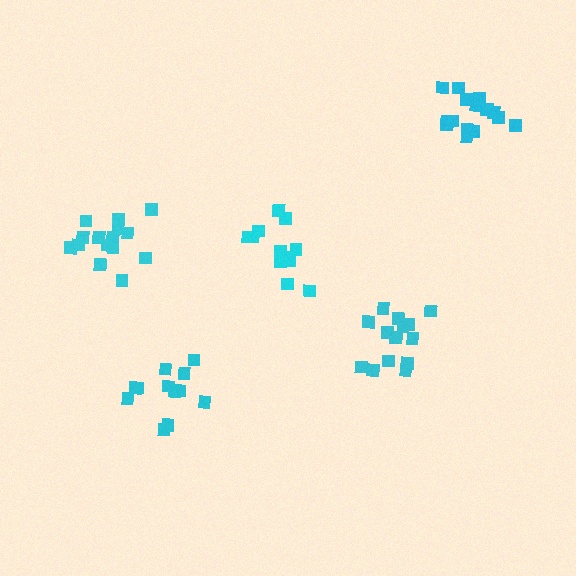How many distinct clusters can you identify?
There are 5 distinct clusters.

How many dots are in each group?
Group 1: 12 dots, Group 2: 14 dots, Group 3: 13 dots, Group 4: 15 dots, Group 5: 15 dots (69 total).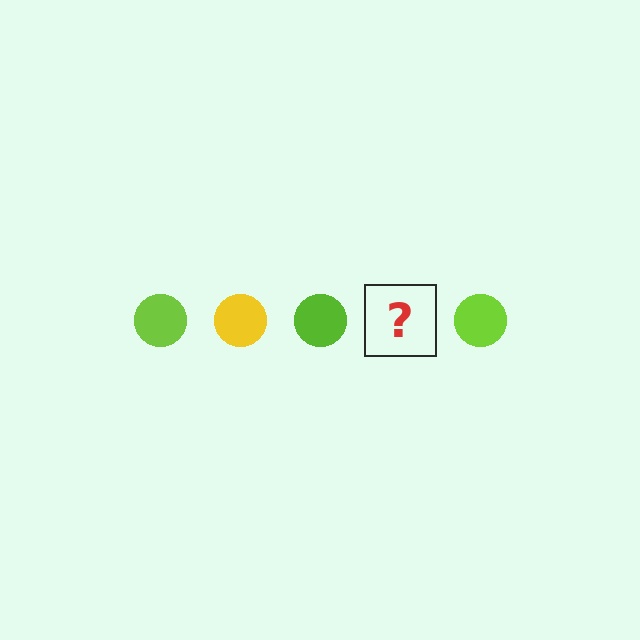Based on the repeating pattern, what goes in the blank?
The blank should be a yellow circle.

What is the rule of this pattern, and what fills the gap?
The rule is that the pattern cycles through lime, yellow circles. The gap should be filled with a yellow circle.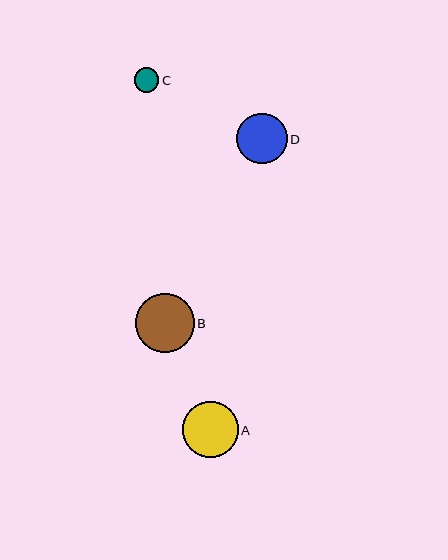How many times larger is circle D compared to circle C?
Circle D is approximately 2.0 times the size of circle C.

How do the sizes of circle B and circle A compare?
Circle B and circle A are approximately the same size.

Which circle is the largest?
Circle B is the largest with a size of approximately 58 pixels.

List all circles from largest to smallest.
From largest to smallest: B, A, D, C.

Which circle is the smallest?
Circle C is the smallest with a size of approximately 25 pixels.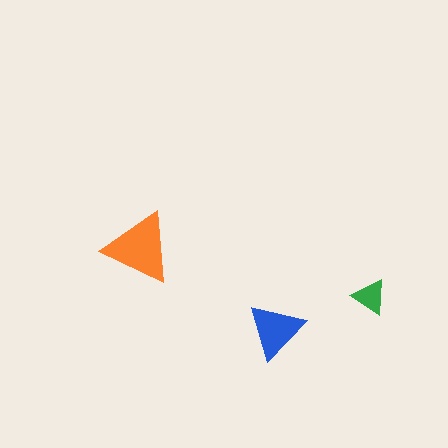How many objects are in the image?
There are 3 objects in the image.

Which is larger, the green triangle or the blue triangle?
The blue one.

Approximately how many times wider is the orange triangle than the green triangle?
About 2 times wider.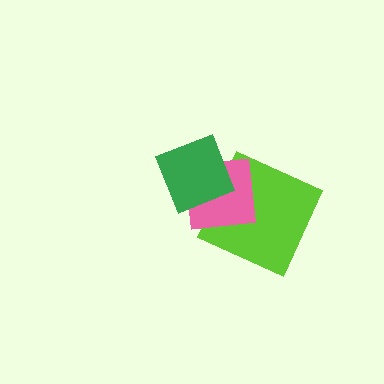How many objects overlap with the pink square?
2 objects overlap with the pink square.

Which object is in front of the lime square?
The pink square is in front of the lime square.